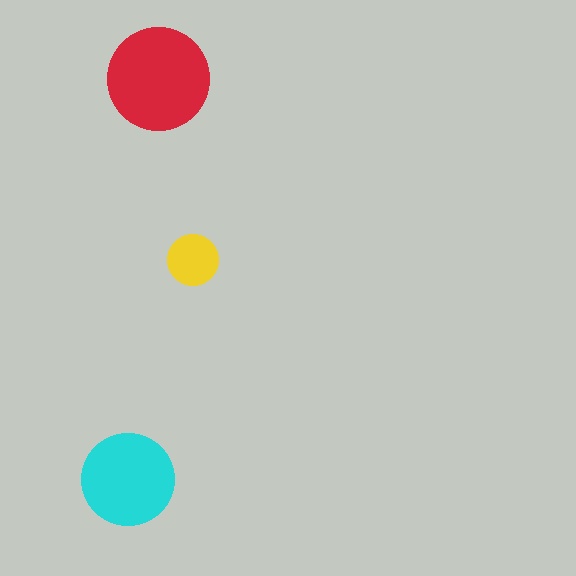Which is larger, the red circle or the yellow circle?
The red one.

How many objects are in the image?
There are 3 objects in the image.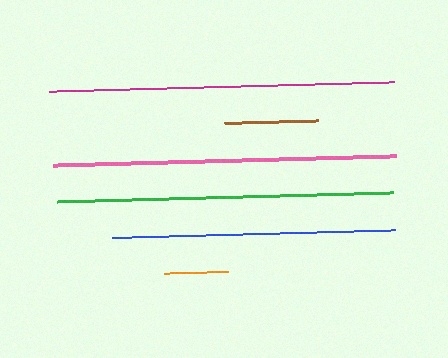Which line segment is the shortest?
The orange line is the shortest at approximately 64 pixels.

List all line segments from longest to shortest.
From longest to shortest: magenta, pink, green, blue, brown, orange.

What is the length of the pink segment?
The pink segment is approximately 344 pixels long.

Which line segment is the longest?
The magenta line is the longest at approximately 346 pixels.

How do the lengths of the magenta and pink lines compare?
The magenta and pink lines are approximately the same length.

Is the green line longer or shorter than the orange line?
The green line is longer than the orange line.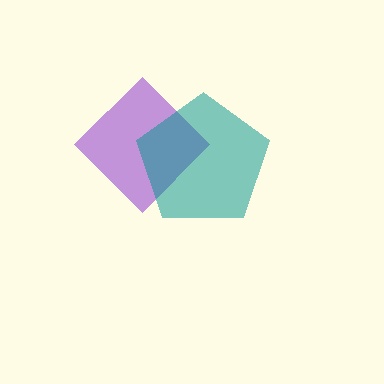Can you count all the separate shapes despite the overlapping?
Yes, there are 2 separate shapes.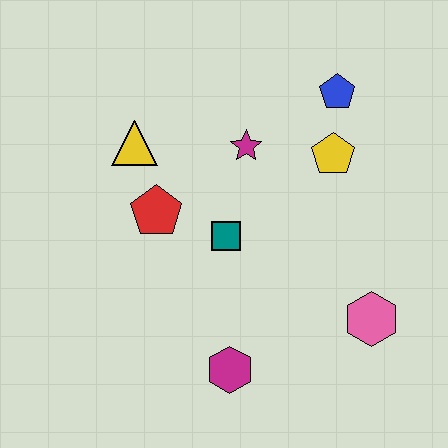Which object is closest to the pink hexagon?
The magenta hexagon is closest to the pink hexagon.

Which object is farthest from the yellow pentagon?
The magenta hexagon is farthest from the yellow pentagon.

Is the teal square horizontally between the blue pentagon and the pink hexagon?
No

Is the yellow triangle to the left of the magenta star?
Yes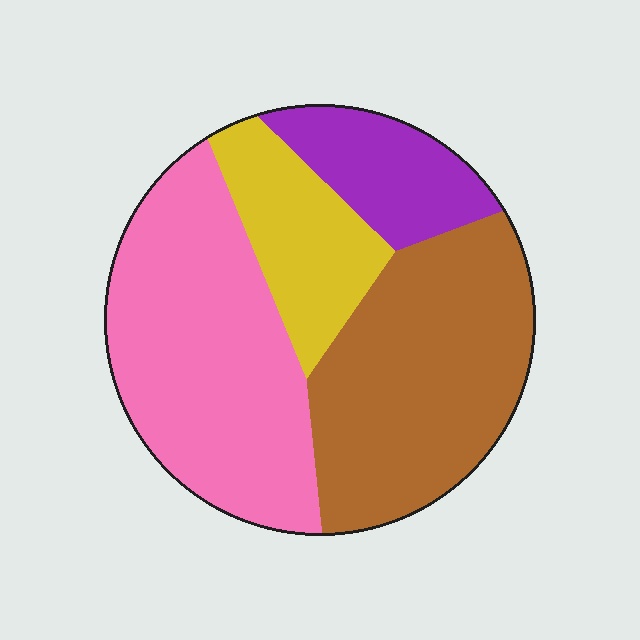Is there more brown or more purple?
Brown.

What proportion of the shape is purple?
Purple takes up about one eighth (1/8) of the shape.